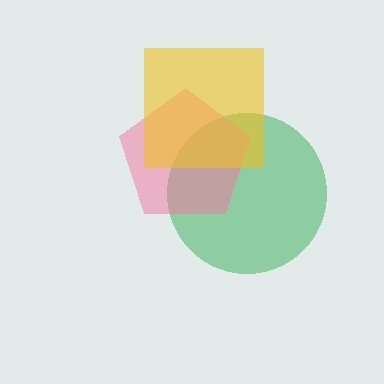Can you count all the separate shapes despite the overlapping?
Yes, there are 3 separate shapes.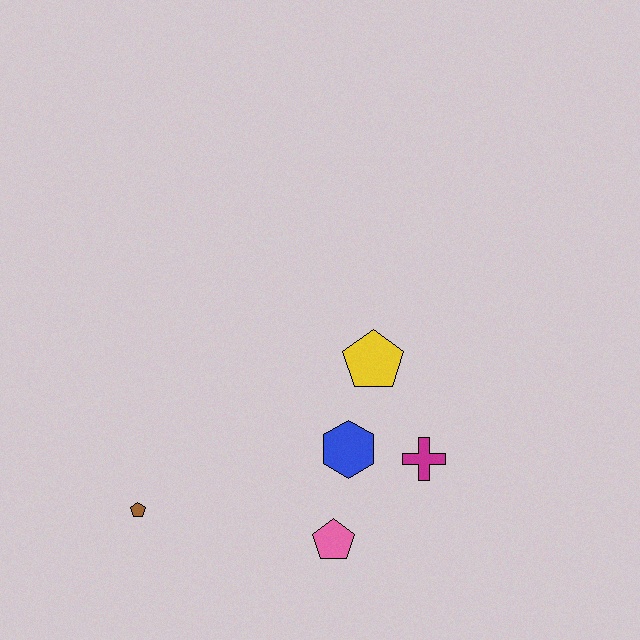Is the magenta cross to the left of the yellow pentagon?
No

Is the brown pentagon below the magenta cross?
Yes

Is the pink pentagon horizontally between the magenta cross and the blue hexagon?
No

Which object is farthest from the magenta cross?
The brown pentagon is farthest from the magenta cross.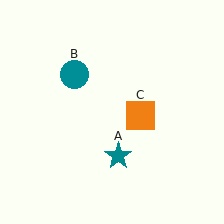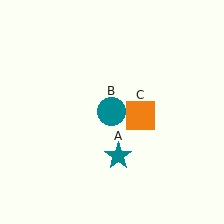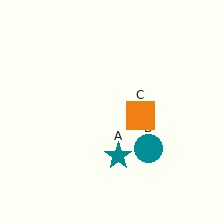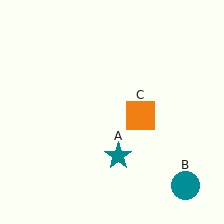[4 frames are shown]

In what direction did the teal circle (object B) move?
The teal circle (object B) moved down and to the right.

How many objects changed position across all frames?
1 object changed position: teal circle (object B).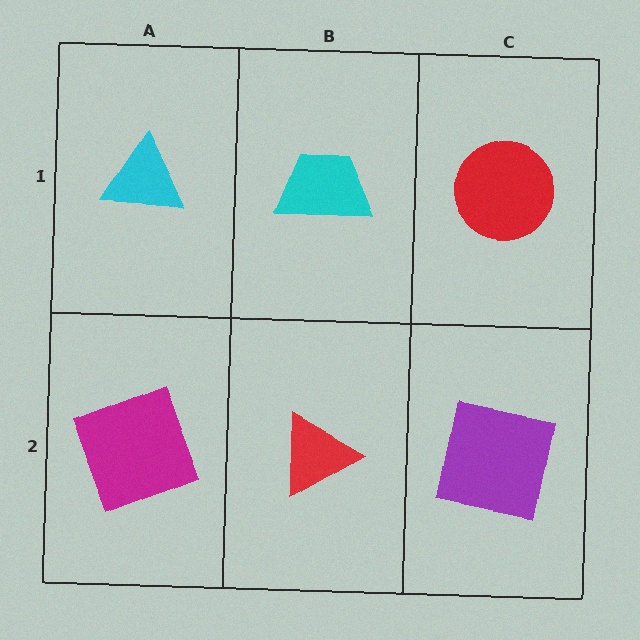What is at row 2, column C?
A purple square.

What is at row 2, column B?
A red triangle.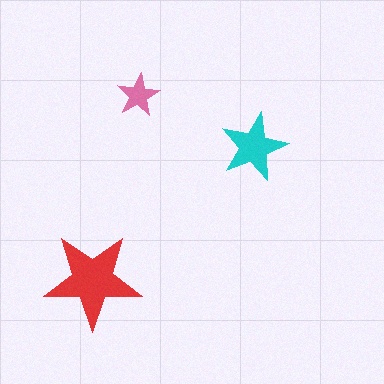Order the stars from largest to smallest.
the red one, the cyan one, the pink one.